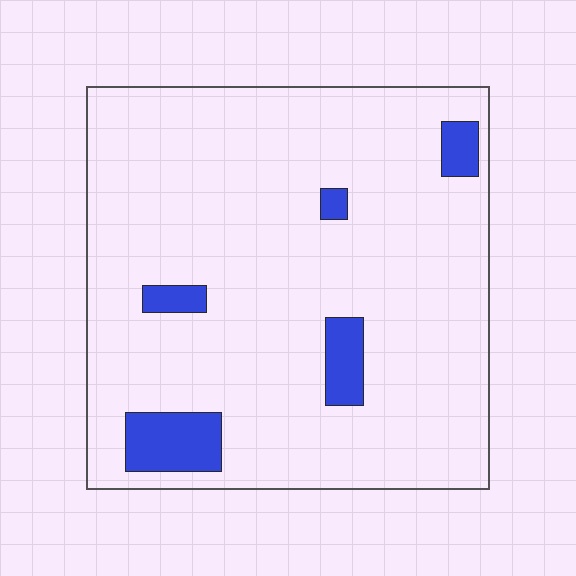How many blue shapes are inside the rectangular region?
5.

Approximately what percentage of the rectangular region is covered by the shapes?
Approximately 10%.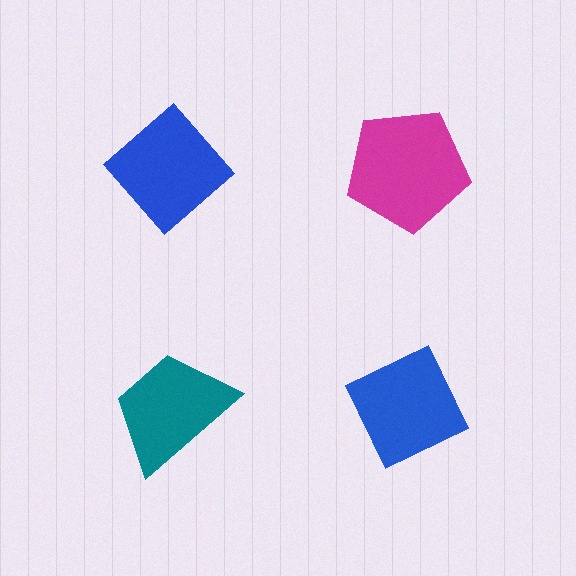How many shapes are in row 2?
2 shapes.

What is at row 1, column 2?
A magenta pentagon.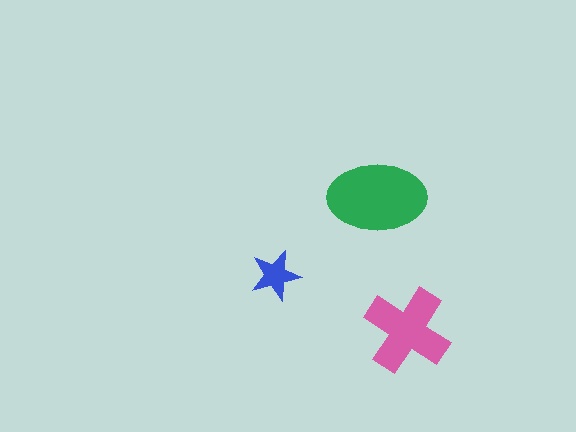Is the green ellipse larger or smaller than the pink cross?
Larger.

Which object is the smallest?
The blue star.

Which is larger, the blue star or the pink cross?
The pink cross.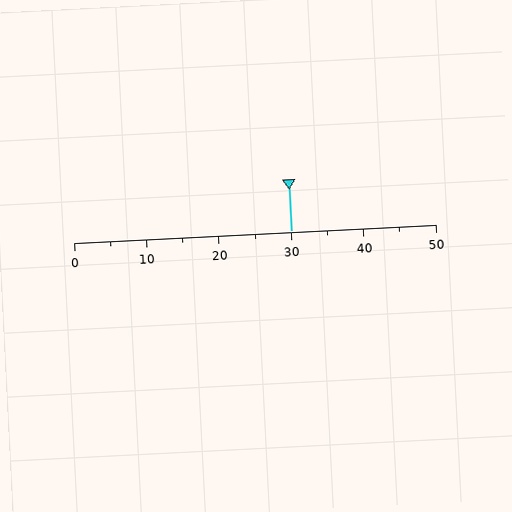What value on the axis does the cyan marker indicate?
The marker indicates approximately 30.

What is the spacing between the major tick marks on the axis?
The major ticks are spaced 10 apart.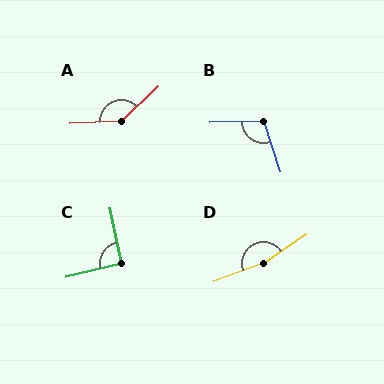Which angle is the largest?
D, at approximately 166 degrees.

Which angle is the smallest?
C, at approximately 91 degrees.